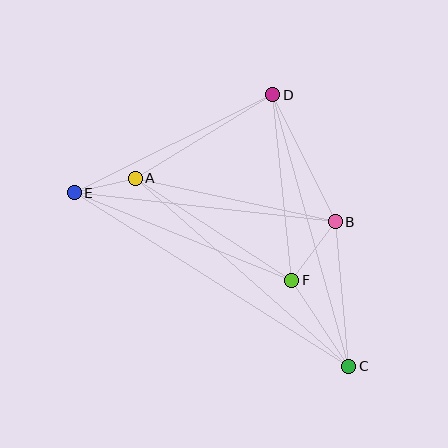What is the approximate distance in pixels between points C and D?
The distance between C and D is approximately 282 pixels.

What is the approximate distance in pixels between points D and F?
The distance between D and F is approximately 187 pixels.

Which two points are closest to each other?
Points A and E are closest to each other.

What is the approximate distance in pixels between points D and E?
The distance between D and E is approximately 221 pixels.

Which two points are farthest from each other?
Points C and E are farthest from each other.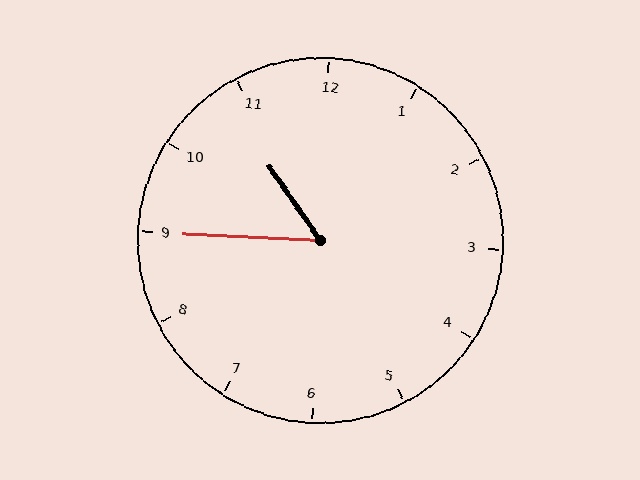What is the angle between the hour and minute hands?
Approximately 52 degrees.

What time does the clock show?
10:45.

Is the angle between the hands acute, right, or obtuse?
It is acute.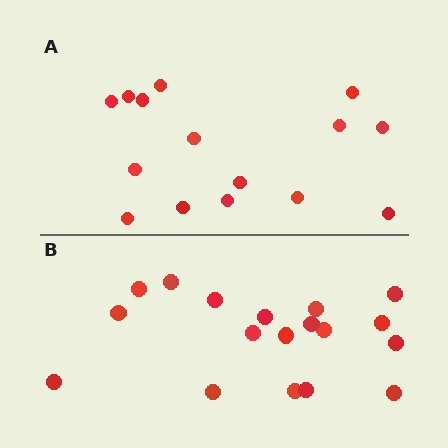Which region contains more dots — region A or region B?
Region B (the bottom region) has more dots.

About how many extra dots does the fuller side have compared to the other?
Region B has just a few more — roughly 2 or 3 more dots than region A.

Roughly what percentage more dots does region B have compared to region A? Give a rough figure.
About 20% more.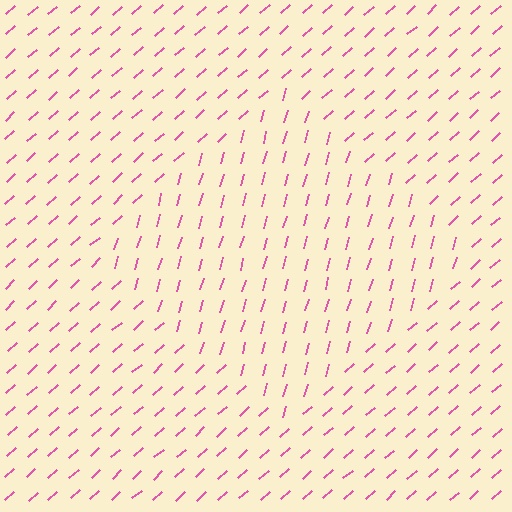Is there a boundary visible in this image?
Yes, there is a texture boundary formed by a change in line orientation.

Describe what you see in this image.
The image is filled with small pink line segments. A diamond region in the image has lines oriented differently from the surrounding lines, creating a visible texture boundary.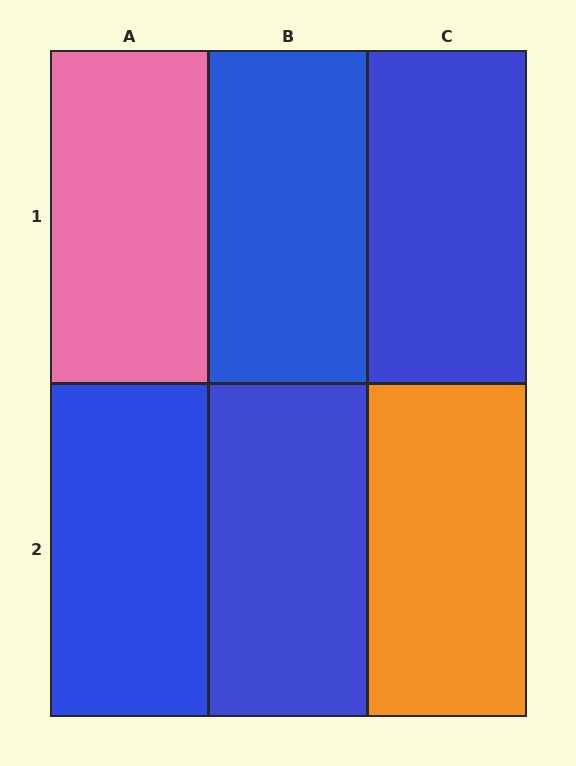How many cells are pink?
1 cell is pink.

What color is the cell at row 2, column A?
Blue.